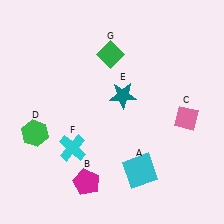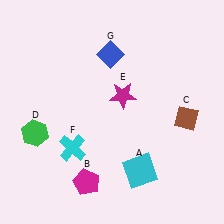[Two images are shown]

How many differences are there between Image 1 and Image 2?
There are 3 differences between the two images.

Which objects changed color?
C changed from pink to brown. E changed from teal to magenta. G changed from green to blue.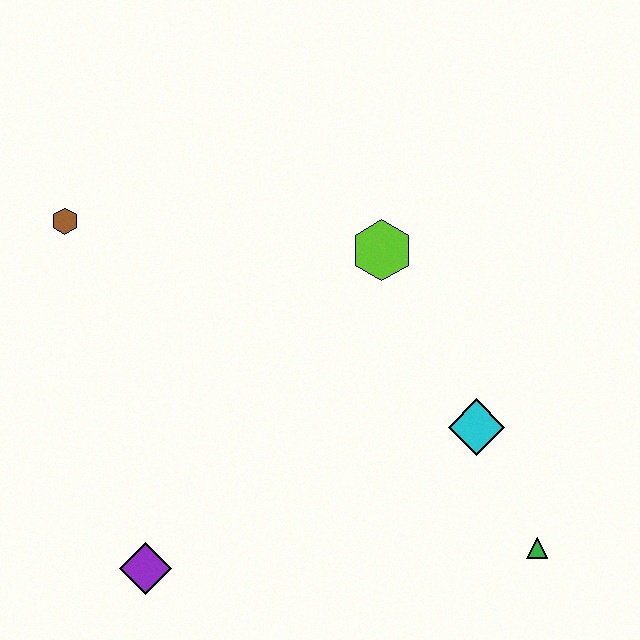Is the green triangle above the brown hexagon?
No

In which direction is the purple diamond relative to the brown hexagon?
The purple diamond is below the brown hexagon.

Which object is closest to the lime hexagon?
The cyan diamond is closest to the lime hexagon.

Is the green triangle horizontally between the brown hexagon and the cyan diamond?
No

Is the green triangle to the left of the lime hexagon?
No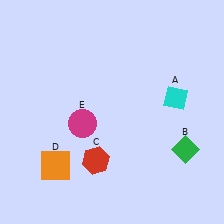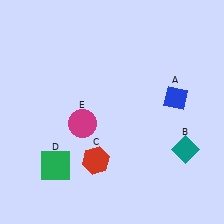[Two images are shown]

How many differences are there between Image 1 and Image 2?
There are 3 differences between the two images.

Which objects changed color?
A changed from cyan to blue. B changed from green to teal. D changed from orange to green.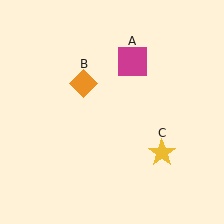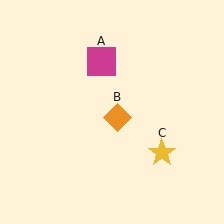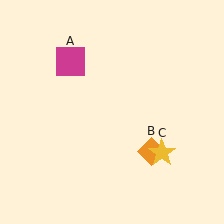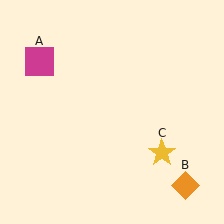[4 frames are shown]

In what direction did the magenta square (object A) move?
The magenta square (object A) moved left.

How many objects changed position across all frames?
2 objects changed position: magenta square (object A), orange diamond (object B).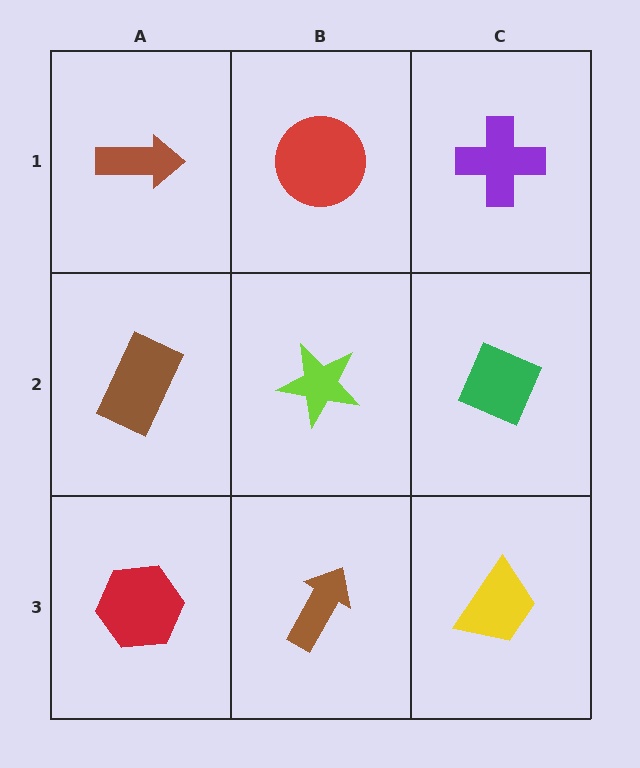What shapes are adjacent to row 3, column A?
A brown rectangle (row 2, column A), a brown arrow (row 3, column B).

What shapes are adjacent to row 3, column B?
A lime star (row 2, column B), a red hexagon (row 3, column A), a yellow trapezoid (row 3, column C).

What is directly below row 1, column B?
A lime star.